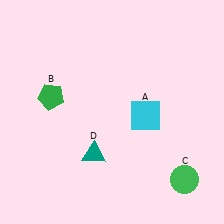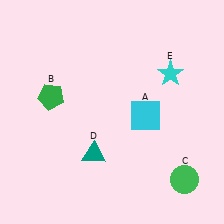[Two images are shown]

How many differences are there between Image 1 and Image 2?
There is 1 difference between the two images.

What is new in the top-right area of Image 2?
A cyan star (E) was added in the top-right area of Image 2.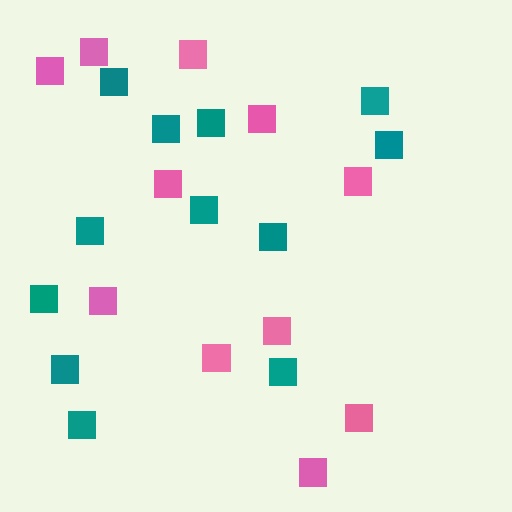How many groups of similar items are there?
There are 2 groups: one group of pink squares (11) and one group of teal squares (12).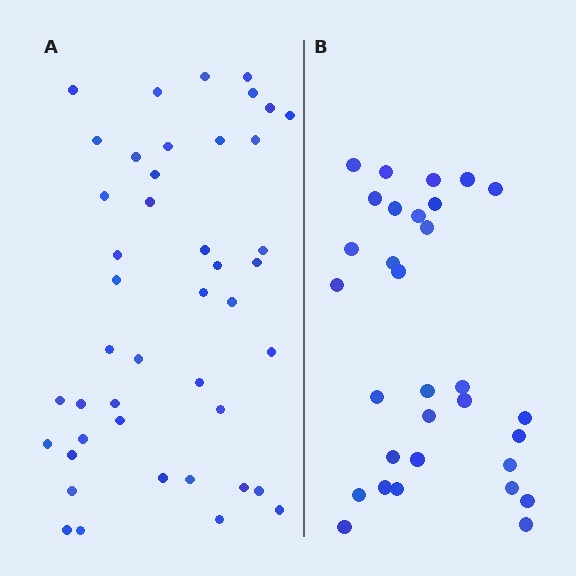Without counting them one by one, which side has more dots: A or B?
Region A (the left region) has more dots.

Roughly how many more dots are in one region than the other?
Region A has approximately 15 more dots than region B.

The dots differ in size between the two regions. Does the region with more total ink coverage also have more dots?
No. Region B has more total ink coverage because its dots are larger, but region A actually contains more individual dots. Total area can be misleading — the number of items is what matters here.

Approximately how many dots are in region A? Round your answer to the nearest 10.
About 40 dots. (The exact count is 44, which rounds to 40.)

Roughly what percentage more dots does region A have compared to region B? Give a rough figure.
About 40% more.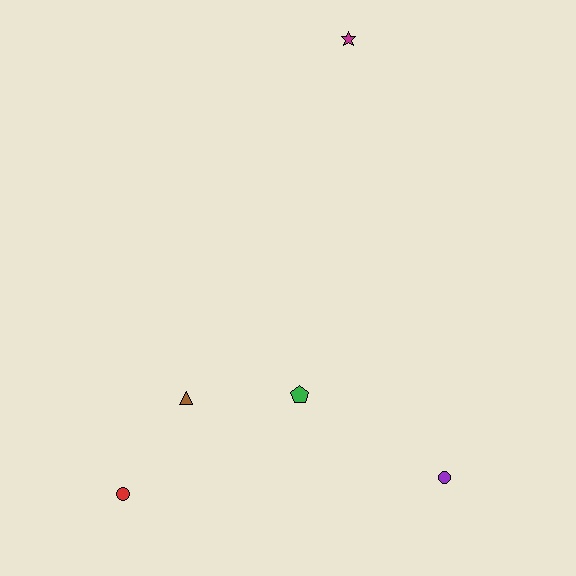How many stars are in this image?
There is 1 star.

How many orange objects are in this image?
There are no orange objects.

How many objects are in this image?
There are 5 objects.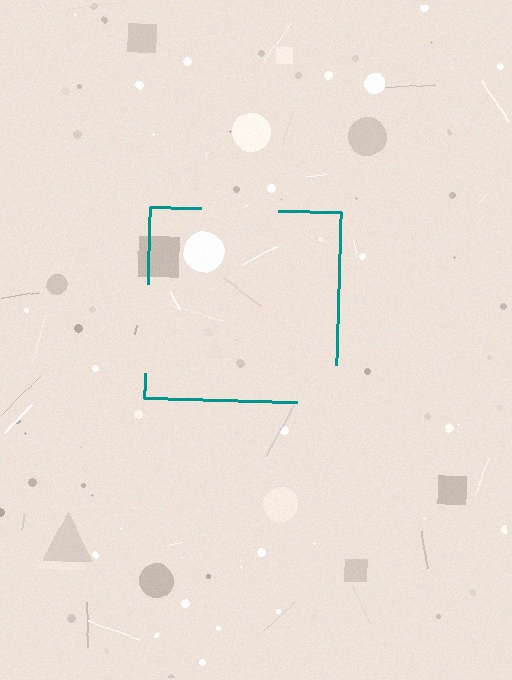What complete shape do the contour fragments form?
The contour fragments form a square.